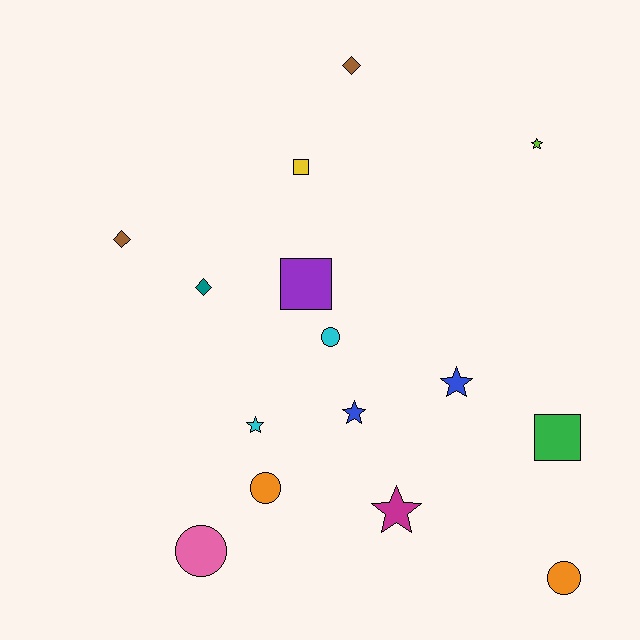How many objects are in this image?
There are 15 objects.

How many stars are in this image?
There are 5 stars.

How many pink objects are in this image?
There is 1 pink object.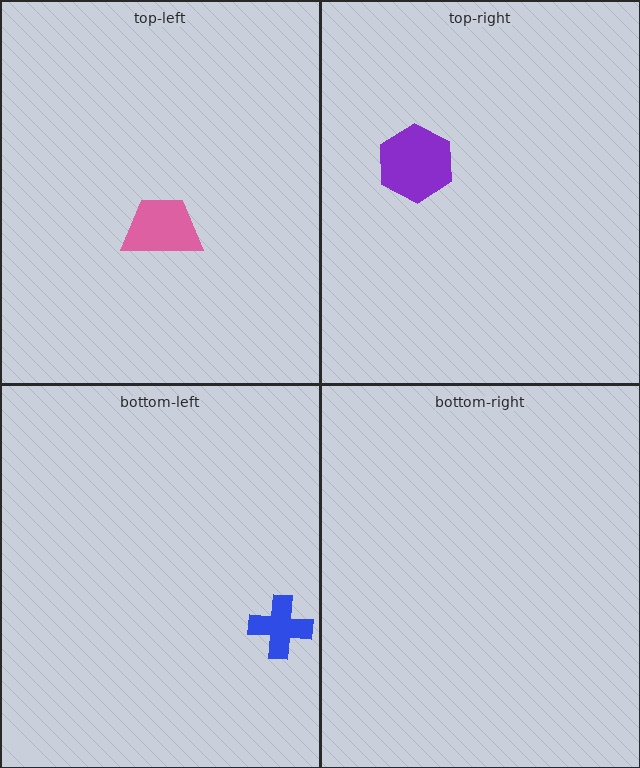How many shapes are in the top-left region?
1.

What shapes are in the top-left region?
The pink trapezoid.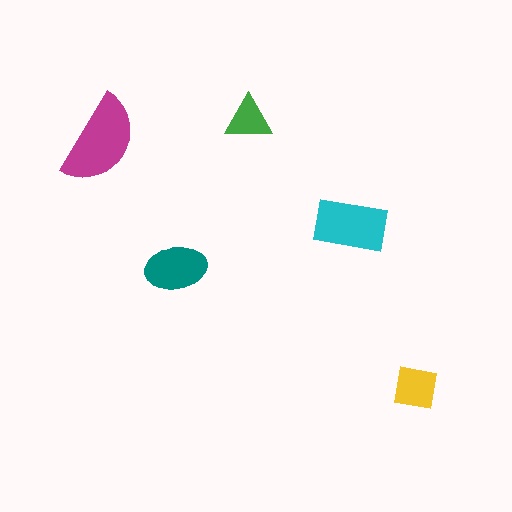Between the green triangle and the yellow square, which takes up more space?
The yellow square.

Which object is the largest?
The magenta semicircle.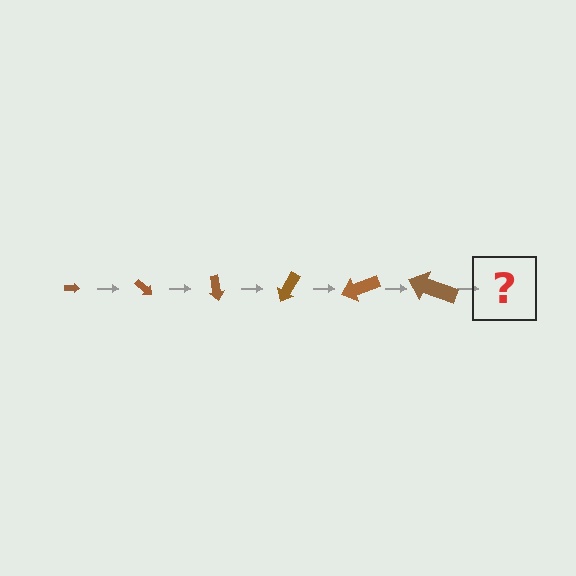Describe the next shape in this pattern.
It should be an arrow, larger than the previous one and rotated 240 degrees from the start.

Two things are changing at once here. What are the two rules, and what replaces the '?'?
The two rules are that the arrow grows larger each step and it rotates 40 degrees each step. The '?' should be an arrow, larger than the previous one and rotated 240 degrees from the start.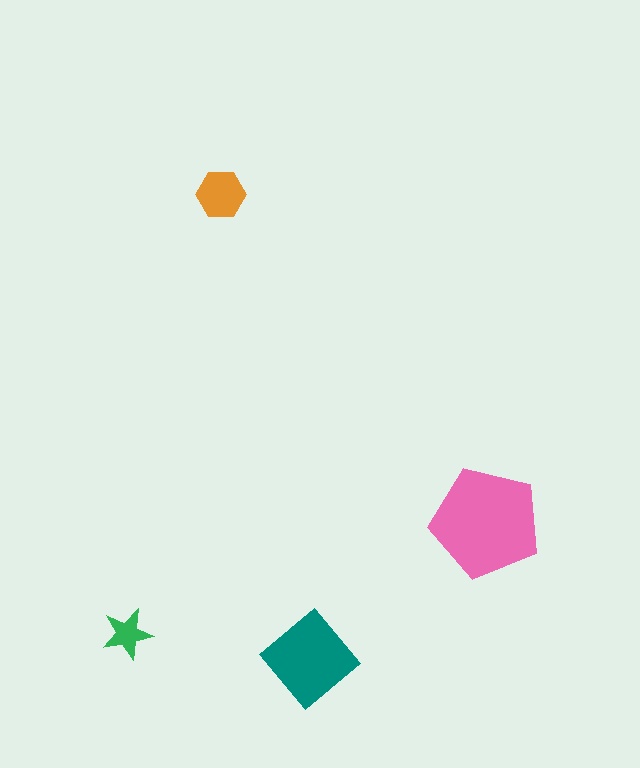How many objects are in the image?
There are 4 objects in the image.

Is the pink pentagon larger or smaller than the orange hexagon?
Larger.